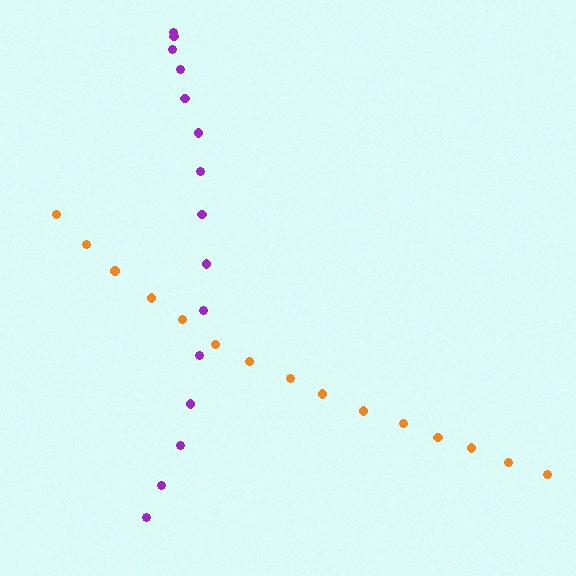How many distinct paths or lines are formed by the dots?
There are 2 distinct paths.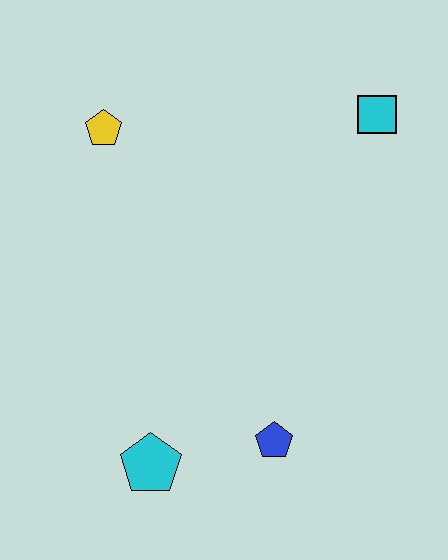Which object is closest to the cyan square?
The yellow pentagon is closest to the cyan square.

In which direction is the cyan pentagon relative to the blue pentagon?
The cyan pentagon is to the left of the blue pentagon.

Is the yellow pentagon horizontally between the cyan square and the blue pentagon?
No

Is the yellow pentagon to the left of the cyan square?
Yes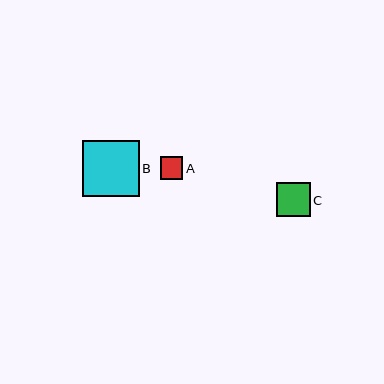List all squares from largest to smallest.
From largest to smallest: B, C, A.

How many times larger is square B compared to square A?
Square B is approximately 2.5 times the size of square A.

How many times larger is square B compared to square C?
Square B is approximately 1.7 times the size of square C.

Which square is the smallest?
Square A is the smallest with a size of approximately 22 pixels.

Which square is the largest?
Square B is the largest with a size of approximately 56 pixels.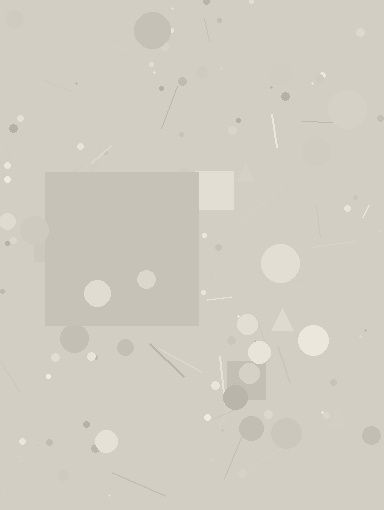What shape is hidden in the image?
A square is hidden in the image.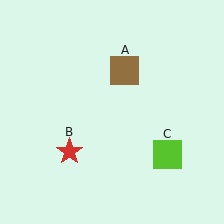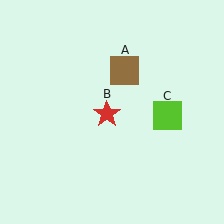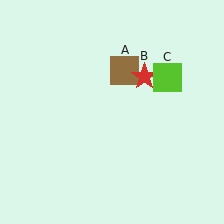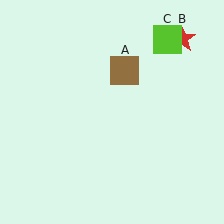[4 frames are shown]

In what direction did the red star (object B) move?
The red star (object B) moved up and to the right.